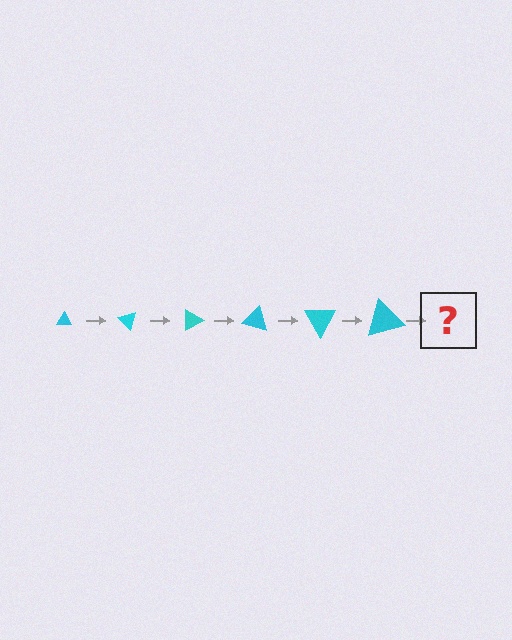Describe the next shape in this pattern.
It should be a triangle, larger than the previous one and rotated 270 degrees from the start.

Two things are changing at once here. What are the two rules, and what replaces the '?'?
The two rules are that the triangle grows larger each step and it rotates 45 degrees each step. The '?' should be a triangle, larger than the previous one and rotated 270 degrees from the start.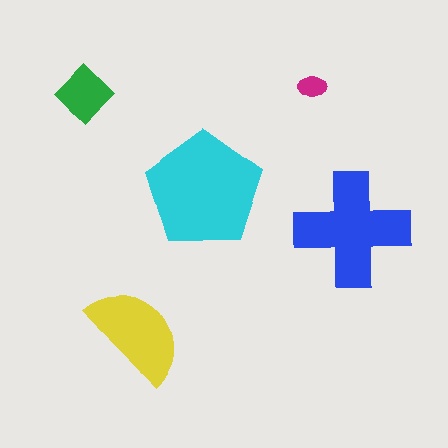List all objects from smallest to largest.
The magenta ellipse, the green diamond, the yellow semicircle, the blue cross, the cyan pentagon.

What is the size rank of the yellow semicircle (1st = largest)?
3rd.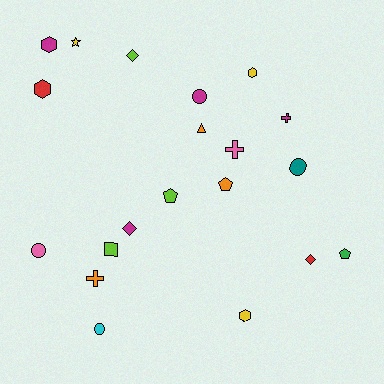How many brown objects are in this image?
There are no brown objects.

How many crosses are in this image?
There are 3 crosses.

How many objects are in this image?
There are 20 objects.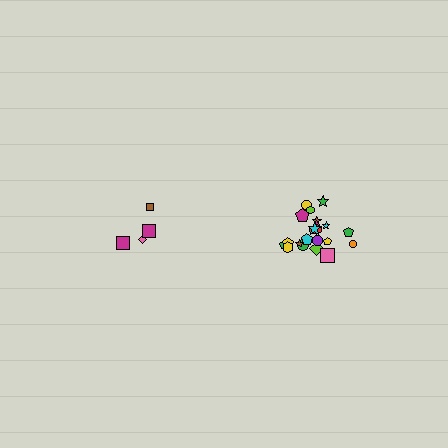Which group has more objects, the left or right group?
The right group.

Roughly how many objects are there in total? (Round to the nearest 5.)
Roughly 25 objects in total.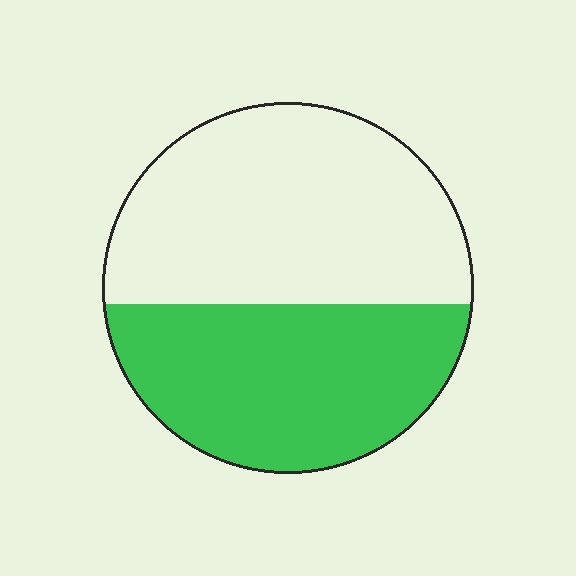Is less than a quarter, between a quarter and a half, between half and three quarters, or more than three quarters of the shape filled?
Between a quarter and a half.